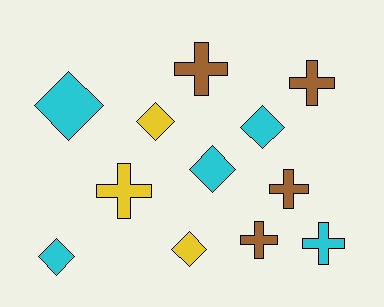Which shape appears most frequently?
Diamond, with 6 objects.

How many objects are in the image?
There are 12 objects.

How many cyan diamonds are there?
There are 4 cyan diamonds.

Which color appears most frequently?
Cyan, with 5 objects.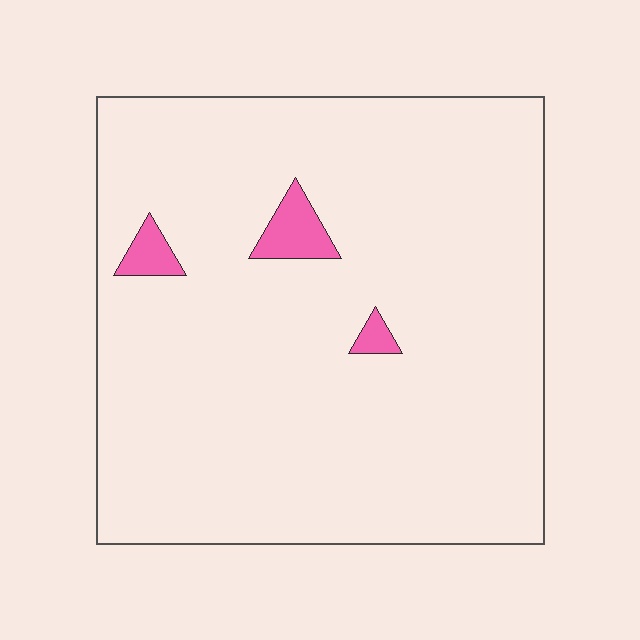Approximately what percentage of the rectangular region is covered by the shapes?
Approximately 5%.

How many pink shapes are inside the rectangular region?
3.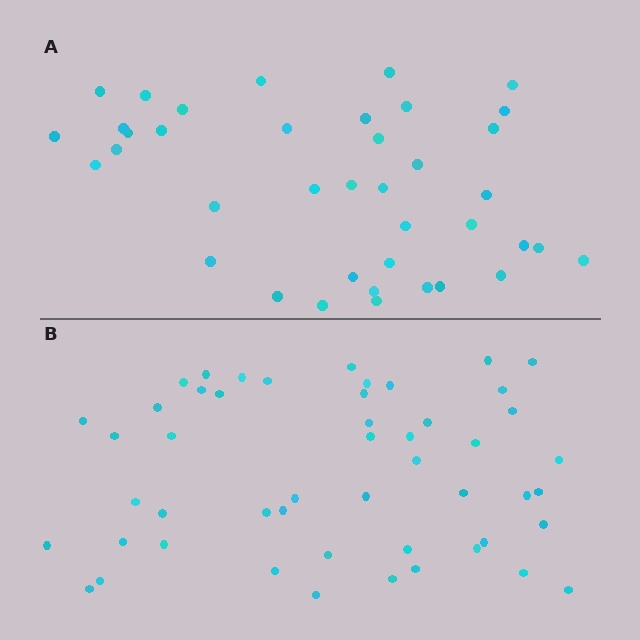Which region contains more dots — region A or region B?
Region B (the bottom region) has more dots.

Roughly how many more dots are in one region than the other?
Region B has roughly 12 or so more dots than region A.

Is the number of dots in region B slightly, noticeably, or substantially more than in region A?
Region B has noticeably more, but not dramatically so. The ratio is roughly 1.3 to 1.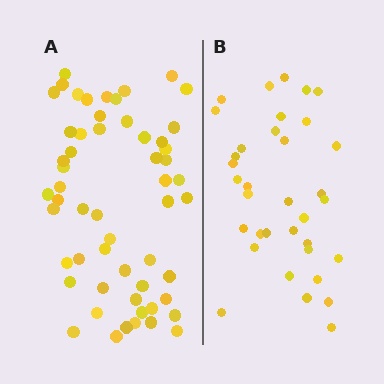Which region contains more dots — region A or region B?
Region A (the left region) has more dots.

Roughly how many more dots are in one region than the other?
Region A has approximately 20 more dots than region B.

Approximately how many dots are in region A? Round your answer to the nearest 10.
About 60 dots. (The exact count is 56, which rounds to 60.)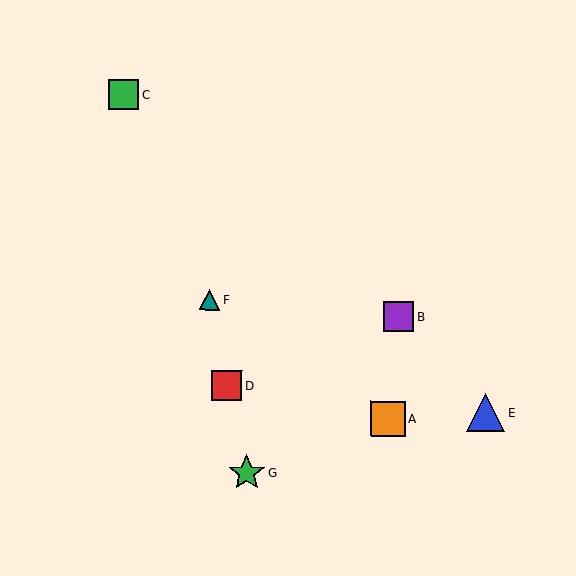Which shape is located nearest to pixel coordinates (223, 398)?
The red square (labeled D) at (227, 385) is nearest to that location.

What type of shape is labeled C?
Shape C is a green square.